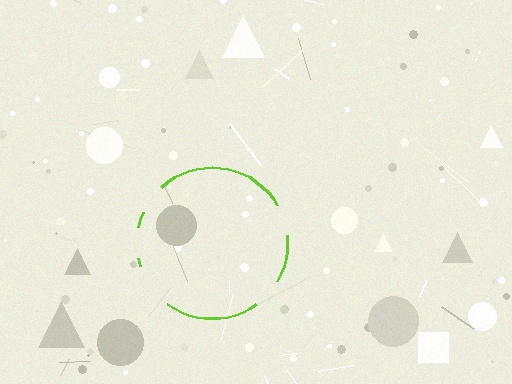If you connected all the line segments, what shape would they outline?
They would outline a circle.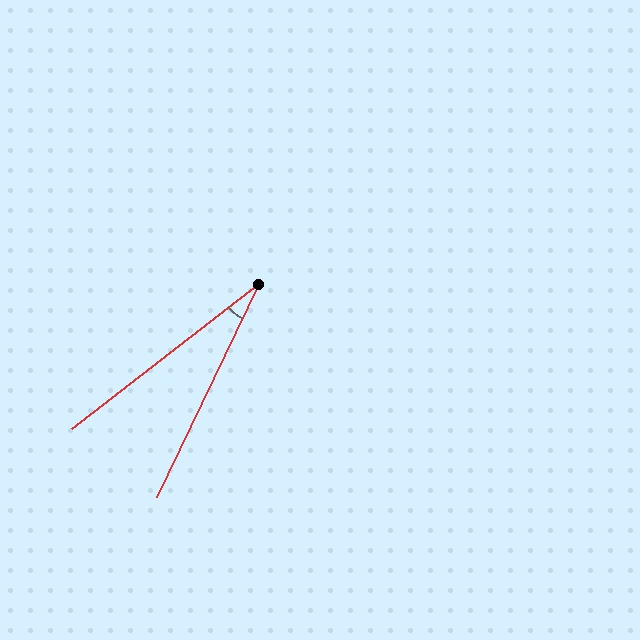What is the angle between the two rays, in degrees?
Approximately 27 degrees.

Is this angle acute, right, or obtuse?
It is acute.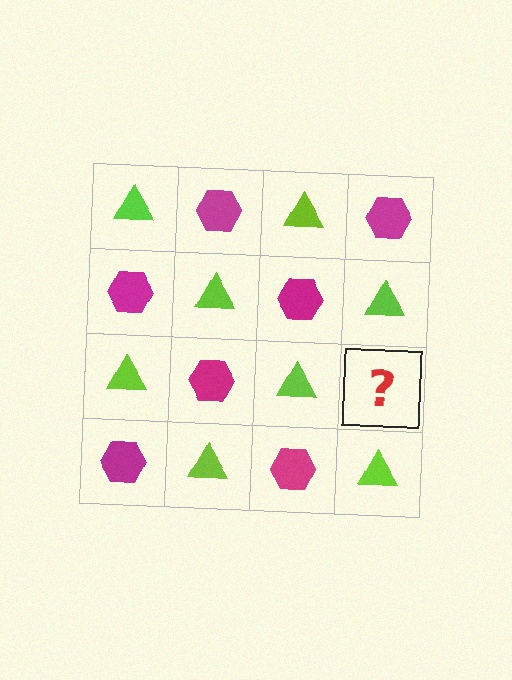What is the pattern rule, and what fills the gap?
The rule is that it alternates lime triangle and magenta hexagon in a checkerboard pattern. The gap should be filled with a magenta hexagon.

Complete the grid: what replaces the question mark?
The question mark should be replaced with a magenta hexagon.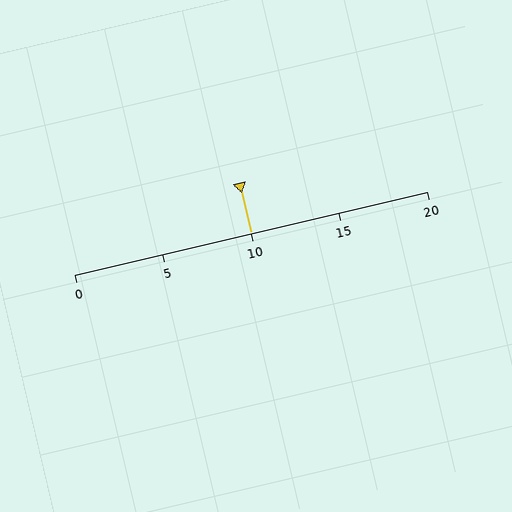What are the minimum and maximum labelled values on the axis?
The axis runs from 0 to 20.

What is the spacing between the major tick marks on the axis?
The major ticks are spaced 5 apart.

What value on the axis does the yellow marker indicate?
The marker indicates approximately 10.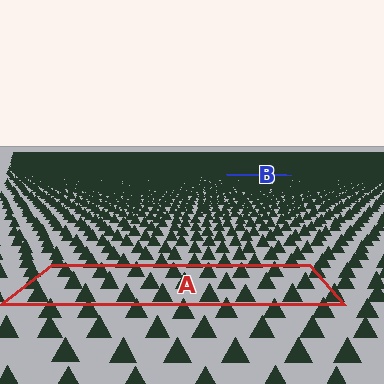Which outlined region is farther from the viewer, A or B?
Region B is farther from the viewer — the texture elements inside it appear smaller and more densely packed.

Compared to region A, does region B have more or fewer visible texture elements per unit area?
Region B has more texture elements per unit area — they are packed more densely because it is farther away.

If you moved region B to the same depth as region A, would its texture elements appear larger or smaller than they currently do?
They would appear larger. At a closer depth, the same texture elements are projected at a bigger on-screen size.